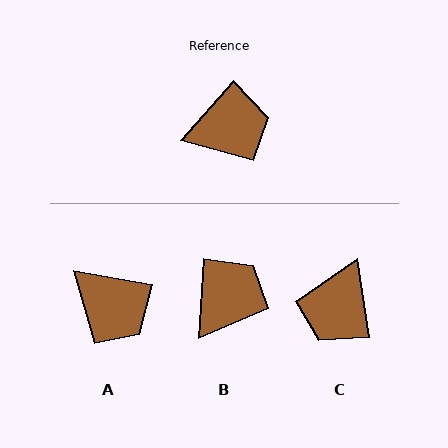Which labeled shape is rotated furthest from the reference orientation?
C, about 130 degrees away.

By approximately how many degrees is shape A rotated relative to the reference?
Approximately 59 degrees clockwise.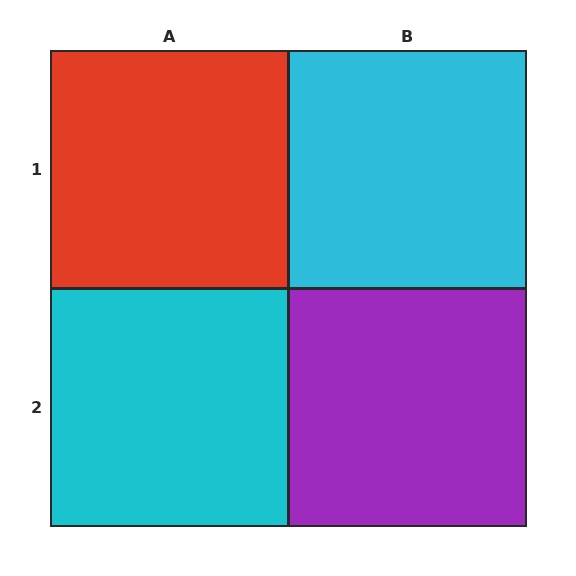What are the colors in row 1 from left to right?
Red, cyan.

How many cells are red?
1 cell is red.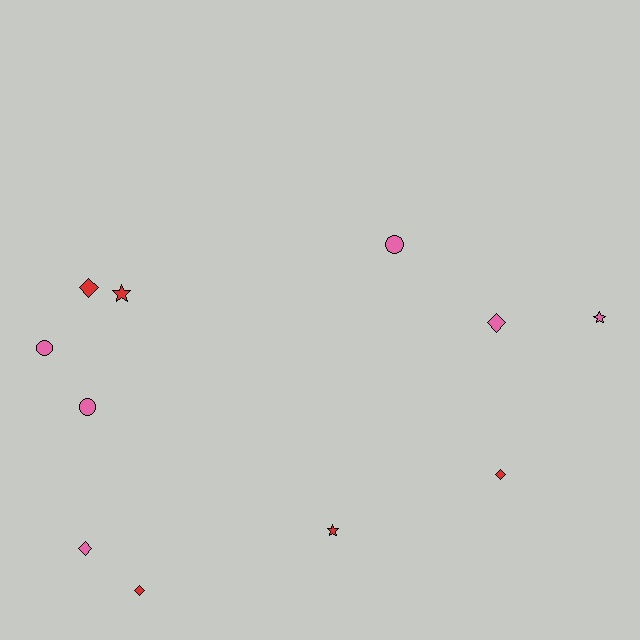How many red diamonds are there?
There are 3 red diamonds.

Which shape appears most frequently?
Diamond, with 5 objects.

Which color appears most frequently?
Pink, with 6 objects.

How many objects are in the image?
There are 11 objects.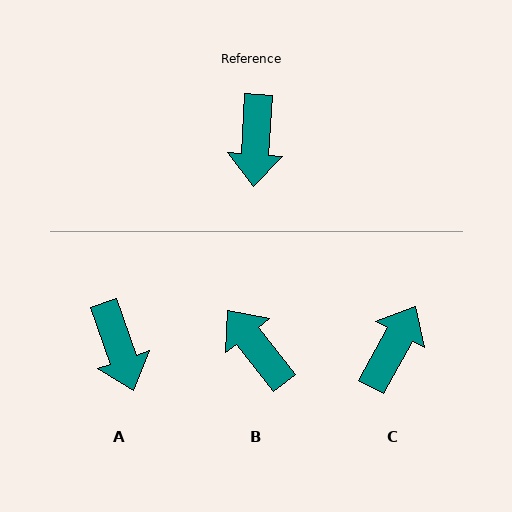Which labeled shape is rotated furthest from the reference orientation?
C, about 154 degrees away.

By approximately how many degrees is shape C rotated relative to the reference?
Approximately 154 degrees counter-clockwise.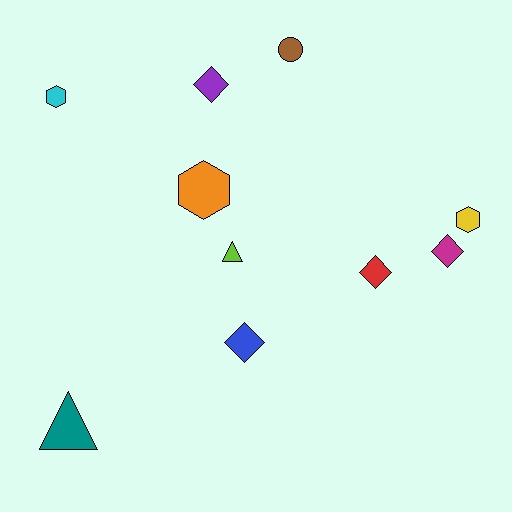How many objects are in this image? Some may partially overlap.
There are 10 objects.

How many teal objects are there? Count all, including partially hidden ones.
There is 1 teal object.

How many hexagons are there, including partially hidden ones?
There are 3 hexagons.